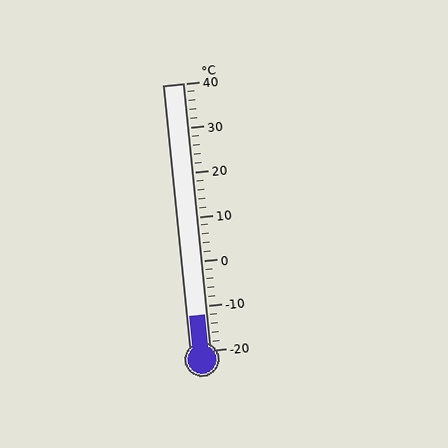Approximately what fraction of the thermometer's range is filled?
The thermometer is filled to approximately 15% of its range.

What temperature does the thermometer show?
The thermometer shows approximately -12°C.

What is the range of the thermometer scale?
The thermometer scale ranges from -20°C to 40°C.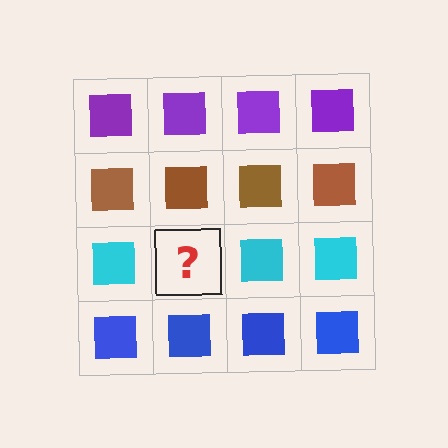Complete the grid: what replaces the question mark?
The question mark should be replaced with a cyan square.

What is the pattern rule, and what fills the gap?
The rule is that each row has a consistent color. The gap should be filled with a cyan square.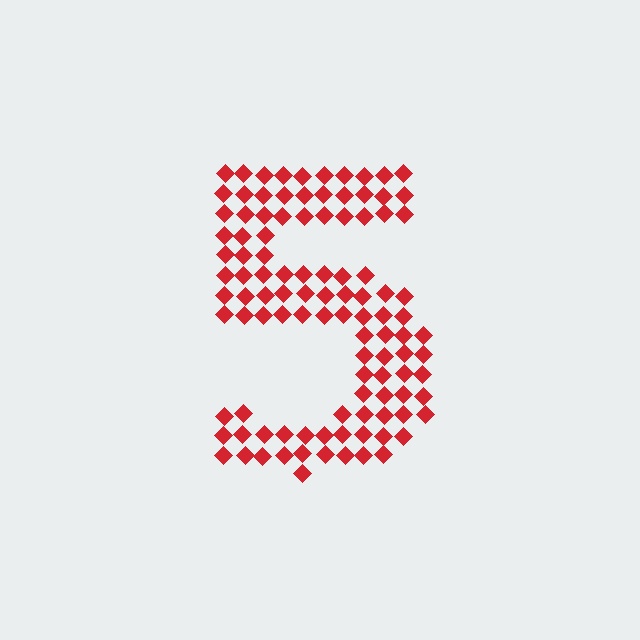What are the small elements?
The small elements are diamonds.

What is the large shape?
The large shape is the digit 5.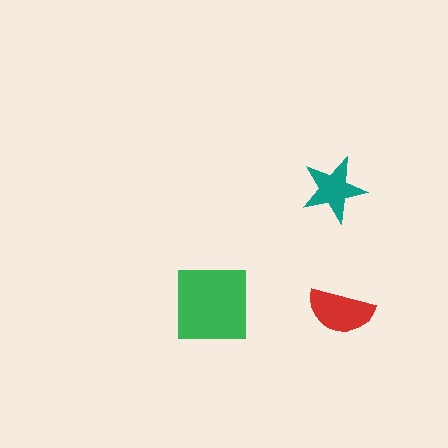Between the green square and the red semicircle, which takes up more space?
The green square.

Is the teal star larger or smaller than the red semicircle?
Smaller.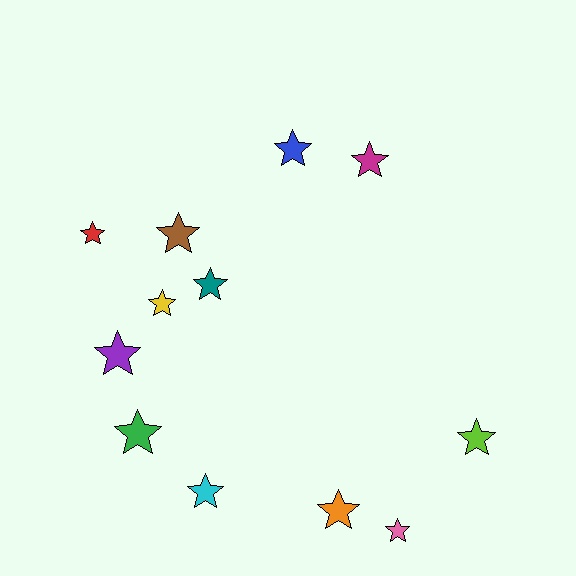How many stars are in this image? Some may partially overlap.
There are 12 stars.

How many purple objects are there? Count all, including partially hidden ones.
There is 1 purple object.